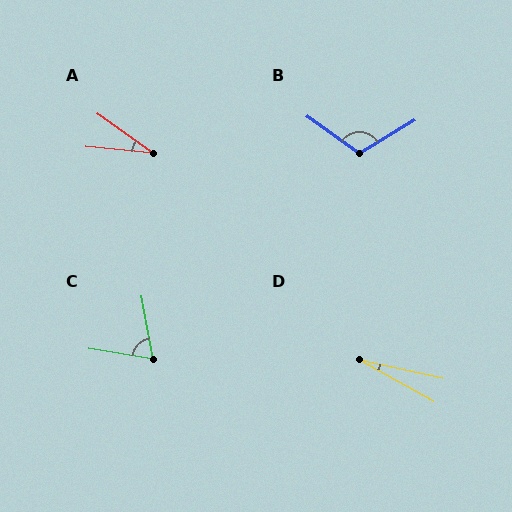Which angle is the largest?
B, at approximately 114 degrees.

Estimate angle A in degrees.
Approximately 30 degrees.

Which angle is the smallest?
D, at approximately 17 degrees.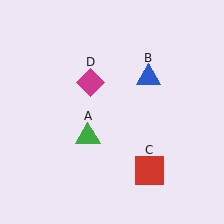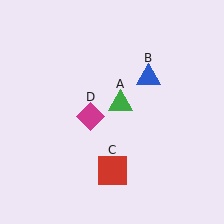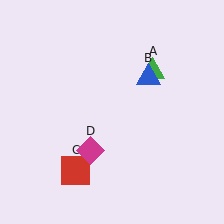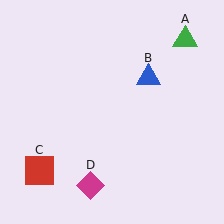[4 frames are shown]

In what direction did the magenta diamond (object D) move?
The magenta diamond (object D) moved down.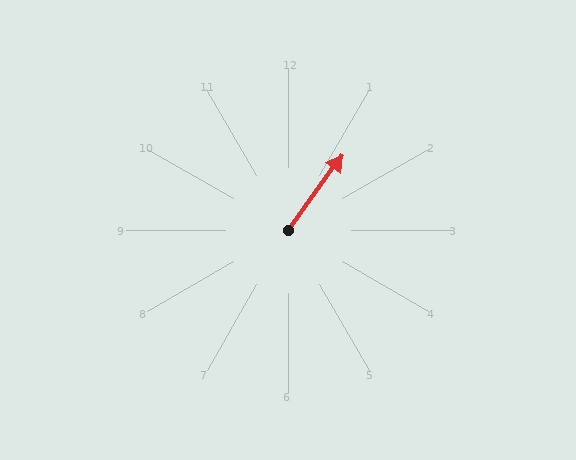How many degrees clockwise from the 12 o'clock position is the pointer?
Approximately 36 degrees.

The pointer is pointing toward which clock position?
Roughly 1 o'clock.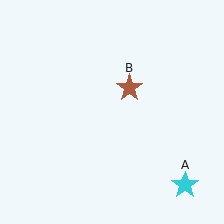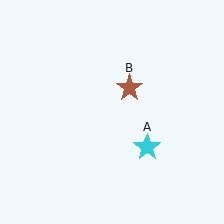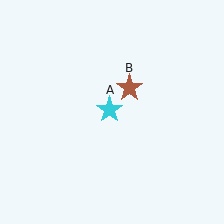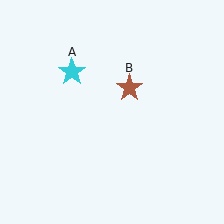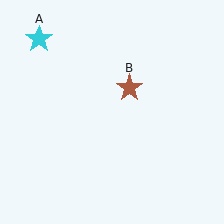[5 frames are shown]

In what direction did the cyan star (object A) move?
The cyan star (object A) moved up and to the left.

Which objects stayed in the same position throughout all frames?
Brown star (object B) remained stationary.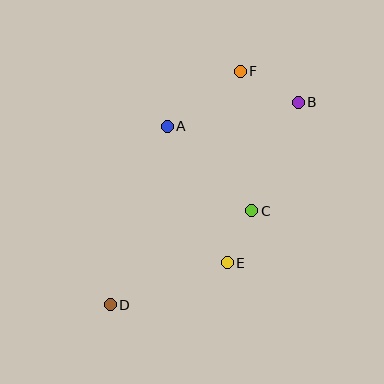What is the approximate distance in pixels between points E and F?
The distance between E and F is approximately 192 pixels.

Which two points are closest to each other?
Points C and E are closest to each other.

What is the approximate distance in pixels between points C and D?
The distance between C and D is approximately 170 pixels.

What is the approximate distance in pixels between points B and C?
The distance between B and C is approximately 118 pixels.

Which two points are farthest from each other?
Points B and D are farthest from each other.